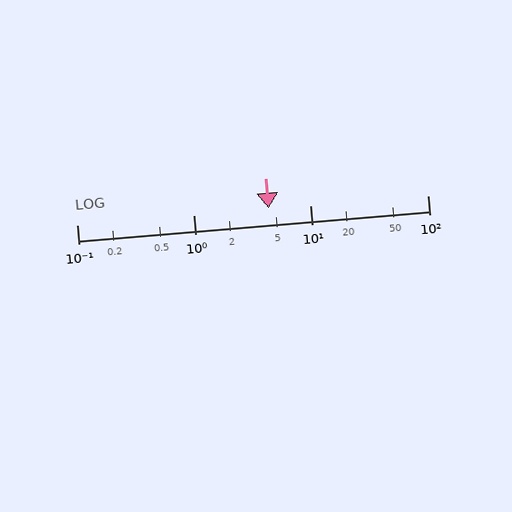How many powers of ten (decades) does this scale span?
The scale spans 3 decades, from 0.1 to 100.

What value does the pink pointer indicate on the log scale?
The pointer indicates approximately 4.4.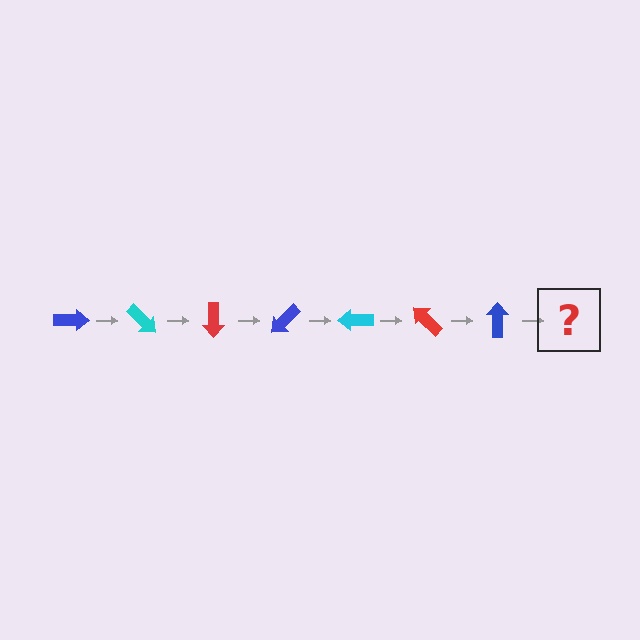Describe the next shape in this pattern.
It should be a cyan arrow, rotated 315 degrees from the start.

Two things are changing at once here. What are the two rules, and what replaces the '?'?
The two rules are that it rotates 45 degrees each step and the color cycles through blue, cyan, and red. The '?' should be a cyan arrow, rotated 315 degrees from the start.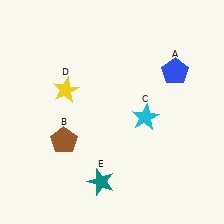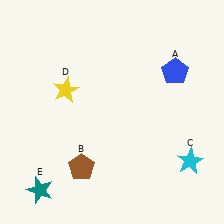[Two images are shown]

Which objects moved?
The objects that moved are: the brown pentagon (B), the cyan star (C), the teal star (E).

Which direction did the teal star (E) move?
The teal star (E) moved left.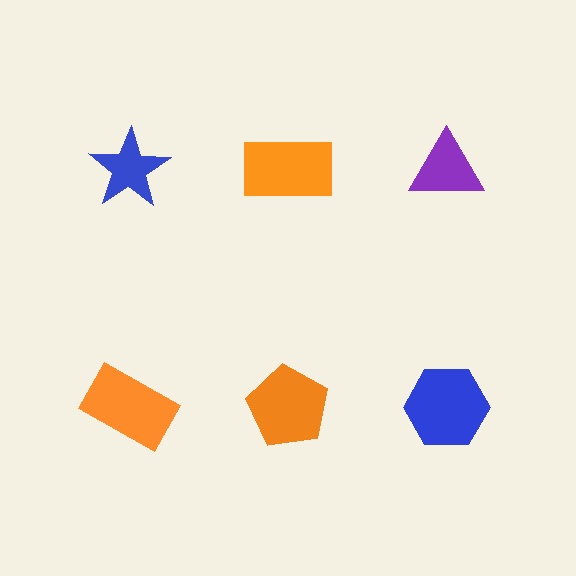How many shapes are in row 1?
3 shapes.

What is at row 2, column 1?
An orange rectangle.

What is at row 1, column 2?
An orange rectangle.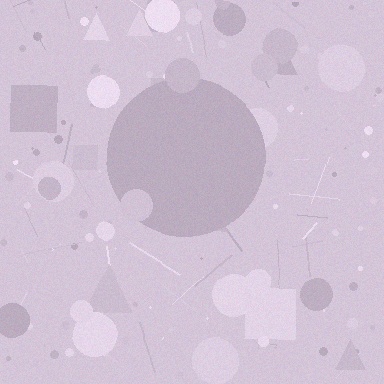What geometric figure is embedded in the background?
A circle is embedded in the background.